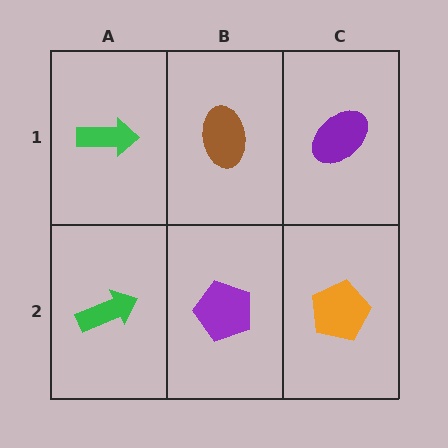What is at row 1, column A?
A green arrow.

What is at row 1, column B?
A brown ellipse.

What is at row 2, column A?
A green arrow.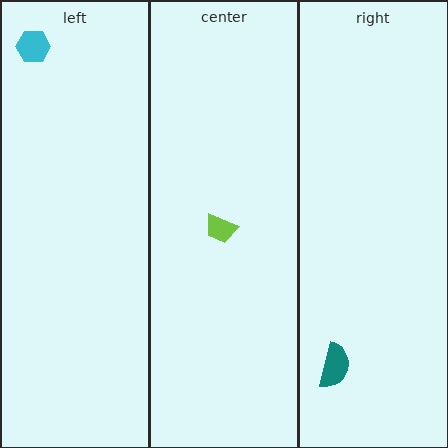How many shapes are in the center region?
1.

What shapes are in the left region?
The cyan hexagon.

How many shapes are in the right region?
1.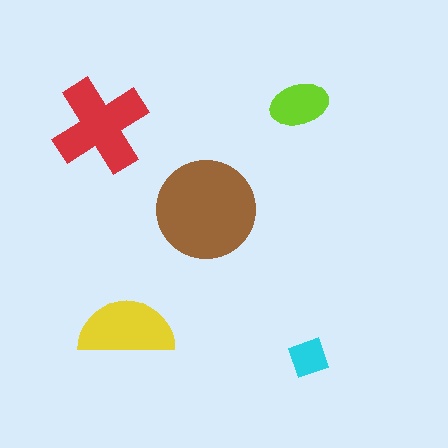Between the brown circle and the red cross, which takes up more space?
The brown circle.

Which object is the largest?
The brown circle.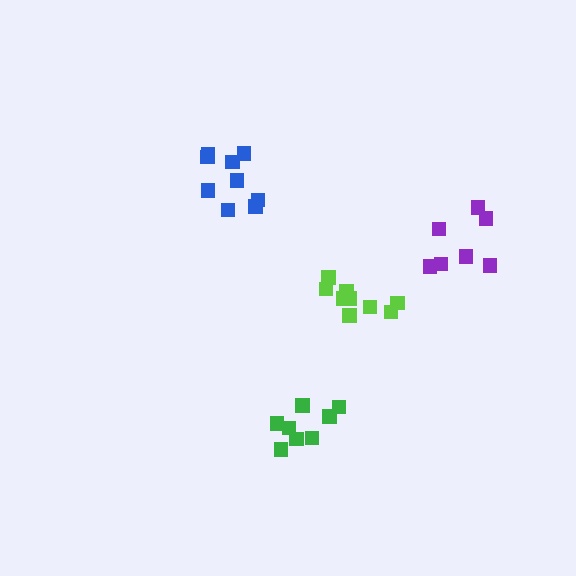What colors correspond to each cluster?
The clusters are colored: blue, green, purple, lime.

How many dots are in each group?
Group 1: 9 dots, Group 2: 8 dots, Group 3: 7 dots, Group 4: 9 dots (33 total).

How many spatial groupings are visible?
There are 4 spatial groupings.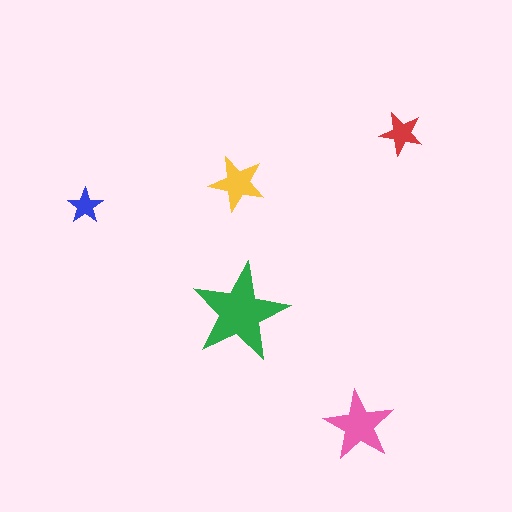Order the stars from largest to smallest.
the green one, the pink one, the yellow one, the red one, the blue one.